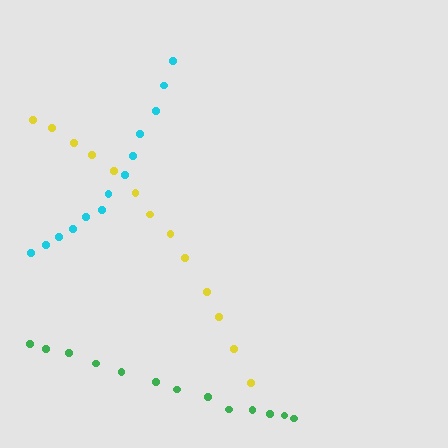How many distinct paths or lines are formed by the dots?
There are 3 distinct paths.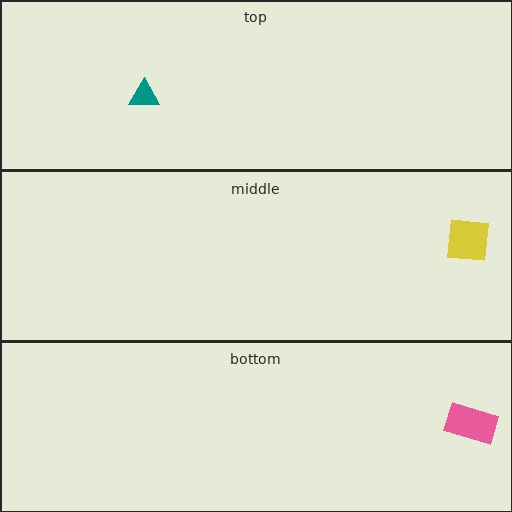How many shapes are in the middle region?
1.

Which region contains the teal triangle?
The top region.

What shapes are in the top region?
The teal triangle.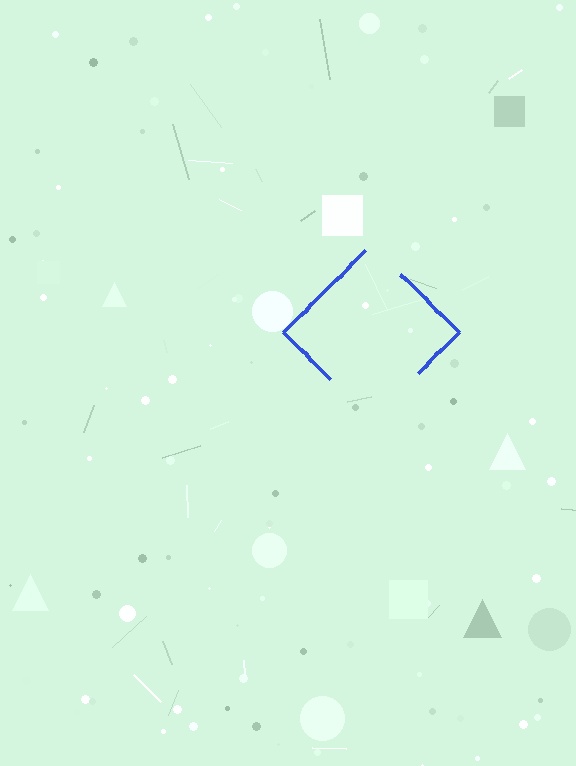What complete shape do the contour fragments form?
The contour fragments form a diamond.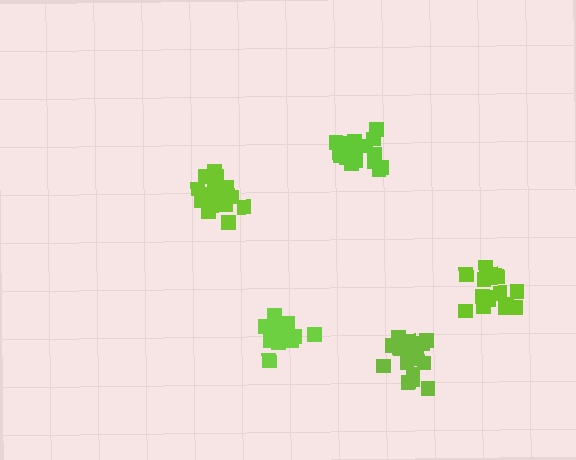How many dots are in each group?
Group 1: 18 dots, Group 2: 18 dots, Group 3: 17 dots, Group 4: 20 dots, Group 5: 18 dots (91 total).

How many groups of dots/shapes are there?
There are 5 groups.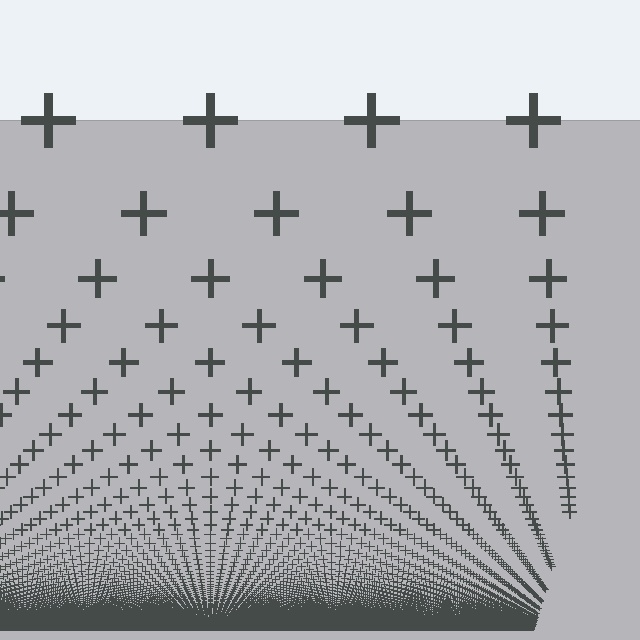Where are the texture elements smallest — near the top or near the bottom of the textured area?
Near the bottom.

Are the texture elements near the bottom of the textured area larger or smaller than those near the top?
Smaller. The gradient is inverted — elements near the bottom are smaller and denser.